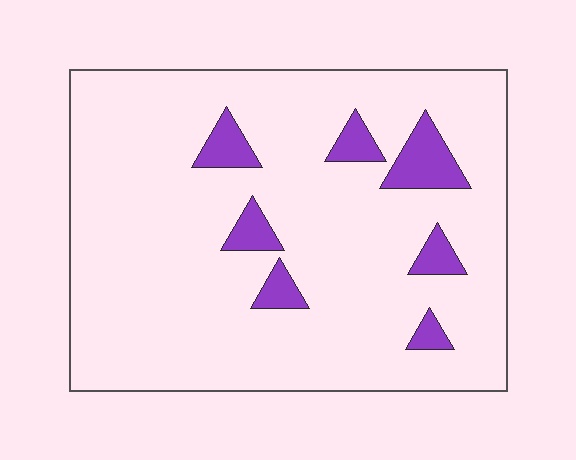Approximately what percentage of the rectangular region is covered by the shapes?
Approximately 10%.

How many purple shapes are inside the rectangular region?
7.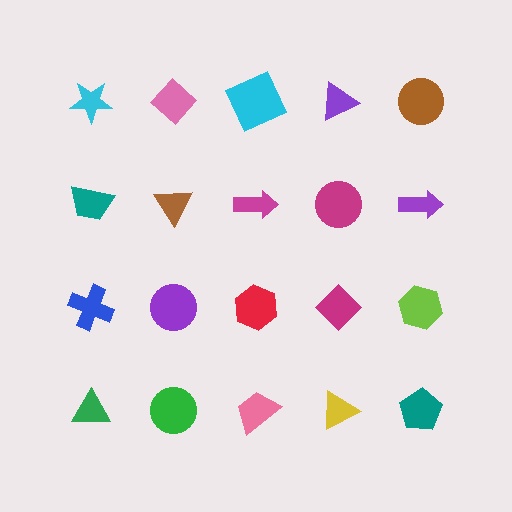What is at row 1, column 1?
A cyan star.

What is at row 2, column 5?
A purple arrow.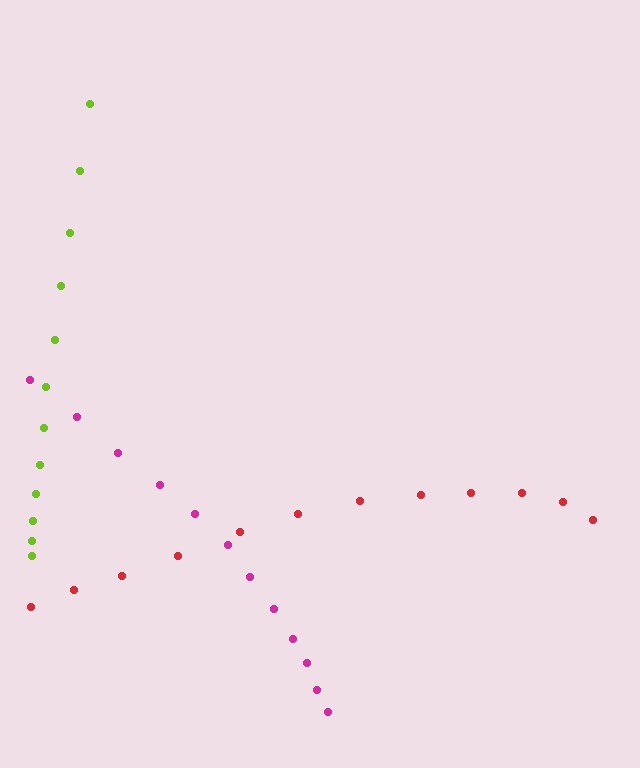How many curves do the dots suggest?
There are 3 distinct paths.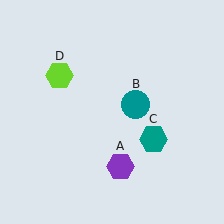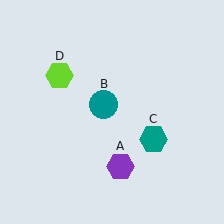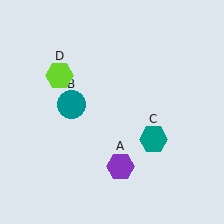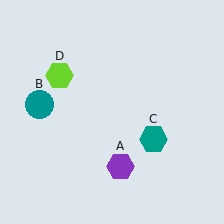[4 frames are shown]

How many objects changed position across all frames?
1 object changed position: teal circle (object B).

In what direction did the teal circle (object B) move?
The teal circle (object B) moved left.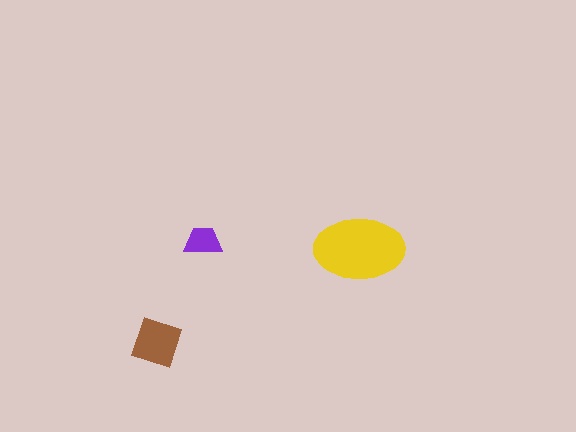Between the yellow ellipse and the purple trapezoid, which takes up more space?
The yellow ellipse.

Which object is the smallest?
The purple trapezoid.